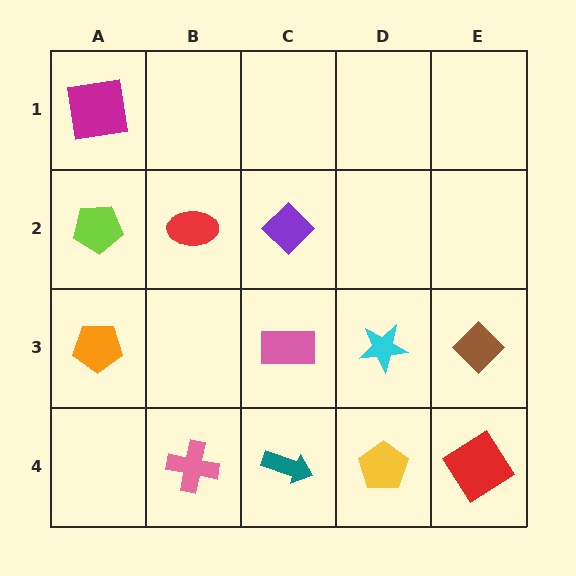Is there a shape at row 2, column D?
No, that cell is empty.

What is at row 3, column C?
A pink rectangle.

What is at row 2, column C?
A purple diamond.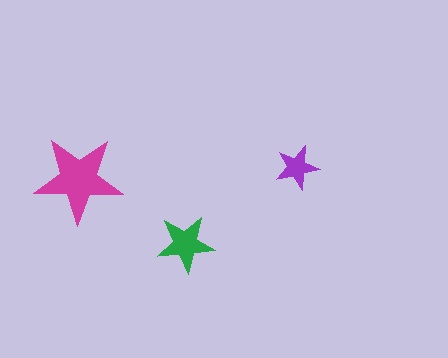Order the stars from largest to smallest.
the magenta one, the green one, the purple one.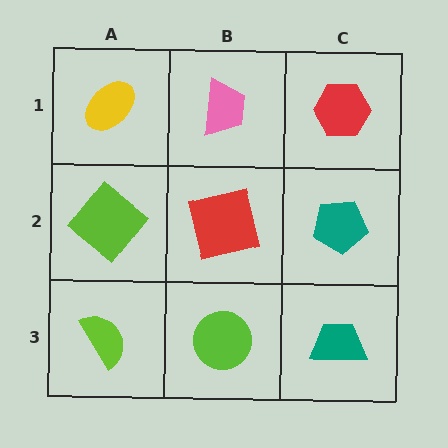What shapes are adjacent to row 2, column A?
A yellow ellipse (row 1, column A), a lime semicircle (row 3, column A), a red square (row 2, column B).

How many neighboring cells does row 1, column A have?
2.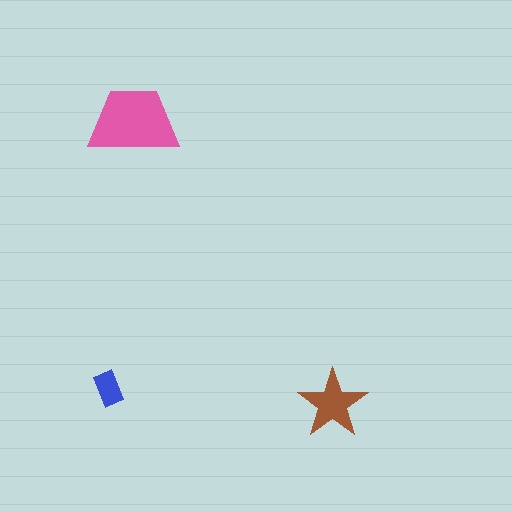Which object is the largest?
The pink trapezoid.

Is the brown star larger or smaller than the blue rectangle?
Larger.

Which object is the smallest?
The blue rectangle.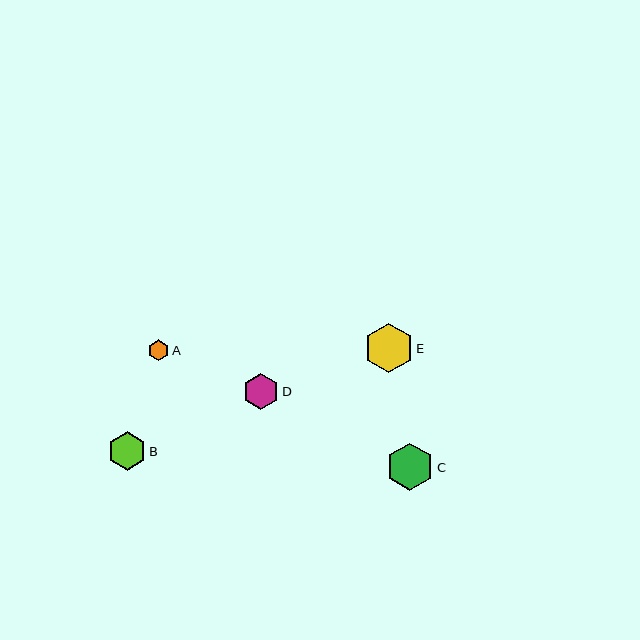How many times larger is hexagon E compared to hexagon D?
Hexagon E is approximately 1.4 times the size of hexagon D.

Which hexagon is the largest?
Hexagon E is the largest with a size of approximately 50 pixels.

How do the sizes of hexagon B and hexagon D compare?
Hexagon B and hexagon D are approximately the same size.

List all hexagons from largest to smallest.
From largest to smallest: E, C, B, D, A.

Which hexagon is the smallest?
Hexagon A is the smallest with a size of approximately 20 pixels.